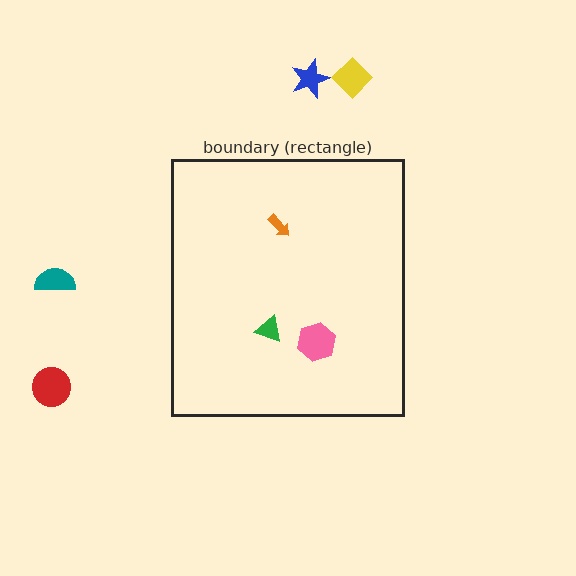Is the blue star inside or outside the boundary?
Outside.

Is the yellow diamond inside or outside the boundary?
Outside.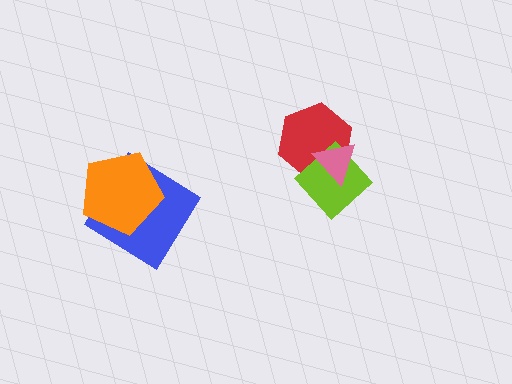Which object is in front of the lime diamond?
The pink triangle is in front of the lime diamond.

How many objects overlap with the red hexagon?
2 objects overlap with the red hexagon.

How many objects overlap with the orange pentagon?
1 object overlaps with the orange pentagon.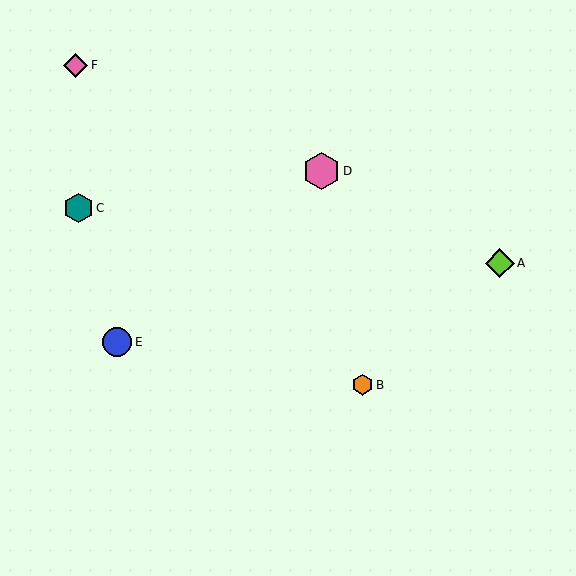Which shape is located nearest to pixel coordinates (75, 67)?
The pink diamond (labeled F) at (76, 65) is nearest to that location.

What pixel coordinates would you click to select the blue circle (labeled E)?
Click at (117, 342) to select the blue circle E.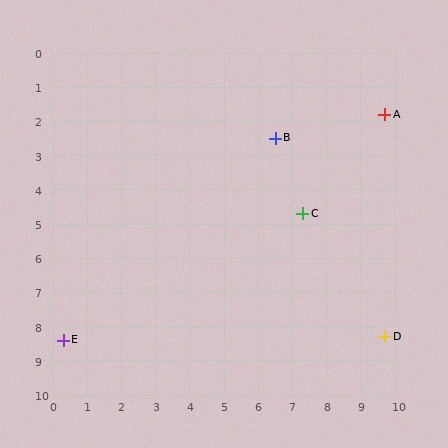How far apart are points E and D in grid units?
Points E and D are about 9.4 grid units apart.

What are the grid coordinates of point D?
Point D is at approximately (9.7, 8.3).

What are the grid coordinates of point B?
Point B is at approximately (6.5, 2.5).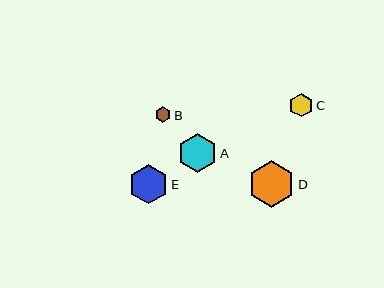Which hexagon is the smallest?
Hexagon B is the smallest with a size of approximately 16 pixels.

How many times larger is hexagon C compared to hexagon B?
Hexagon C is approximately 1.5 times the size of hexagon B.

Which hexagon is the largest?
Hexagon D is the largest with a size of approximately 46 pixels.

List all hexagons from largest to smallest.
From largest to smallest: D, E, A, C, B.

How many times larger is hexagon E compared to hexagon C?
Hexagon E is approximately 1.7 times the size of hexagon C.